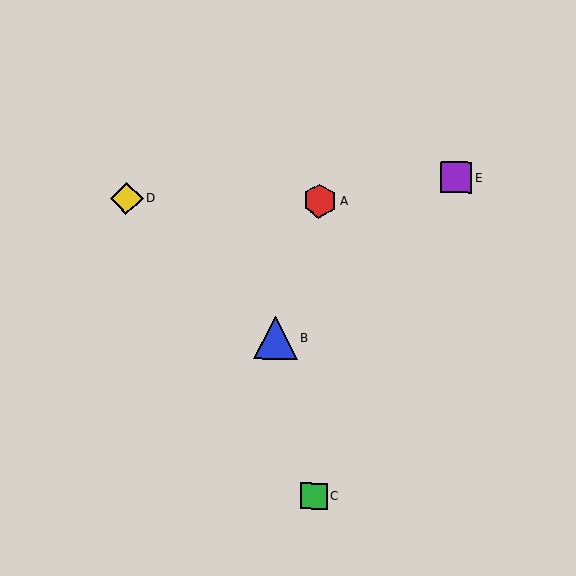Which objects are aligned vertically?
Objects A, C are aligned vertically.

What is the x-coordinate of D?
Object D is at x≈127.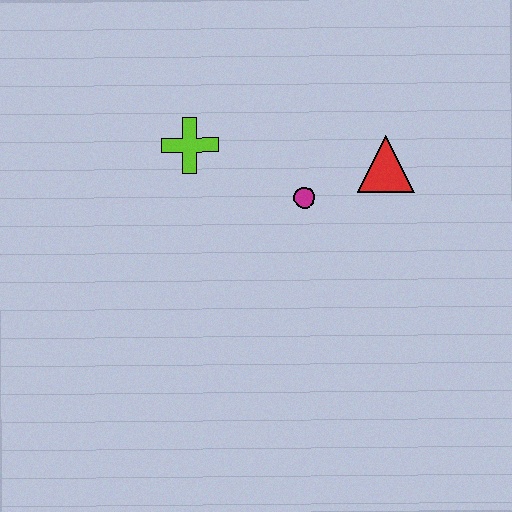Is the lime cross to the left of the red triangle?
Yes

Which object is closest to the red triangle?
The magenta circle is closest to the red triangle.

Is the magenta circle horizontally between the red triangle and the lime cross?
Yes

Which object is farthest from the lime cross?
The red triangle is farthest from the lime cross.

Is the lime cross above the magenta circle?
Yes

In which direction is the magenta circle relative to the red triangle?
The magenta circle is to the left of the red triangle.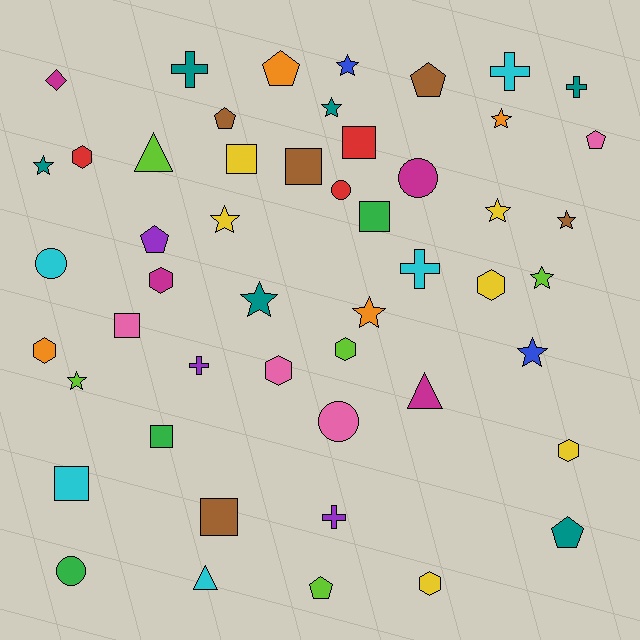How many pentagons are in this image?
There are 7 pentagons.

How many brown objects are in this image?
There are 5 brown objects.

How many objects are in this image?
There are 50 objects.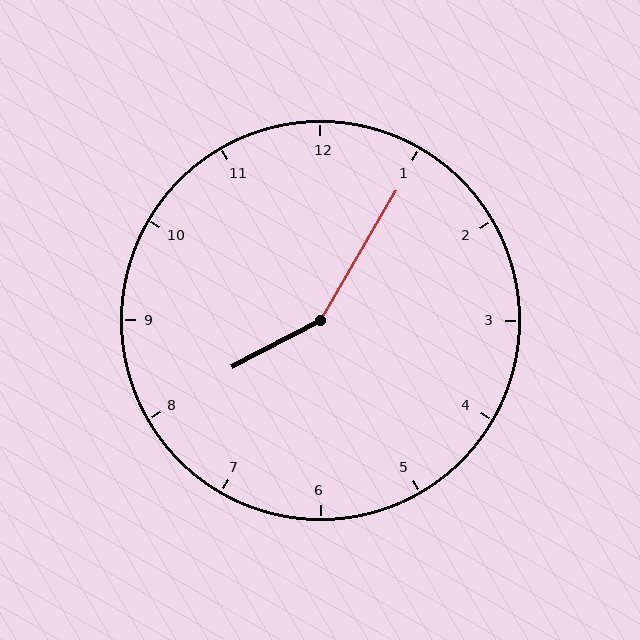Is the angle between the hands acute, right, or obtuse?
It is obtuse.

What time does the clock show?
8:05.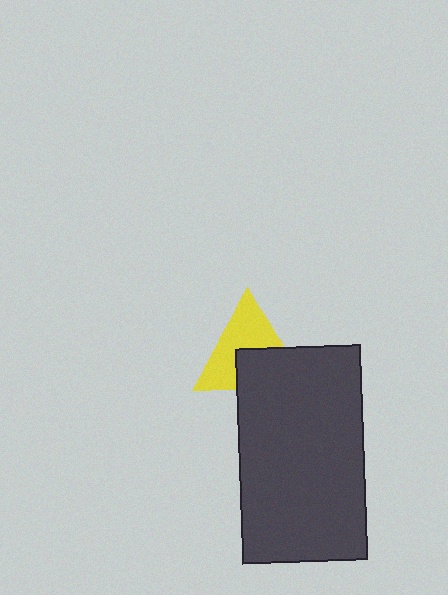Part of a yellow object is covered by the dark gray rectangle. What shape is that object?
It is a triangle.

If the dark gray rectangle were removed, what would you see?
You would see the complete yellow triangle.